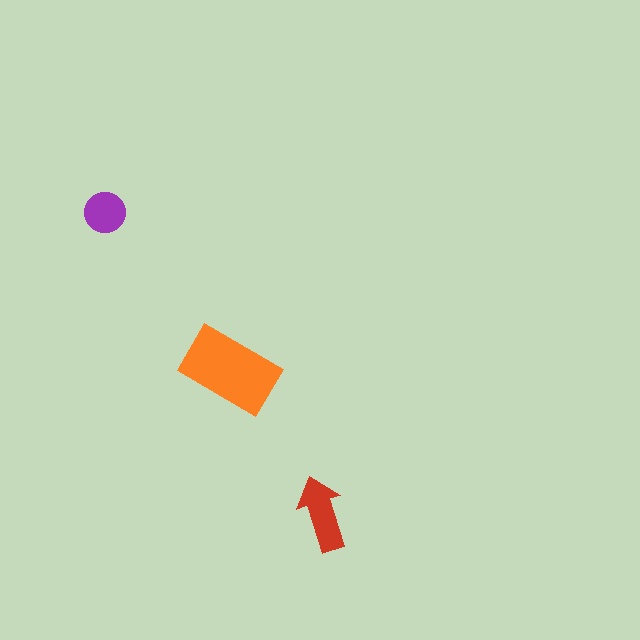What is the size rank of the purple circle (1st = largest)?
3rd.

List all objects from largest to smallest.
The orange rectangle, the red arrow, the purple circle.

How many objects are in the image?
There are 3 objects in the image.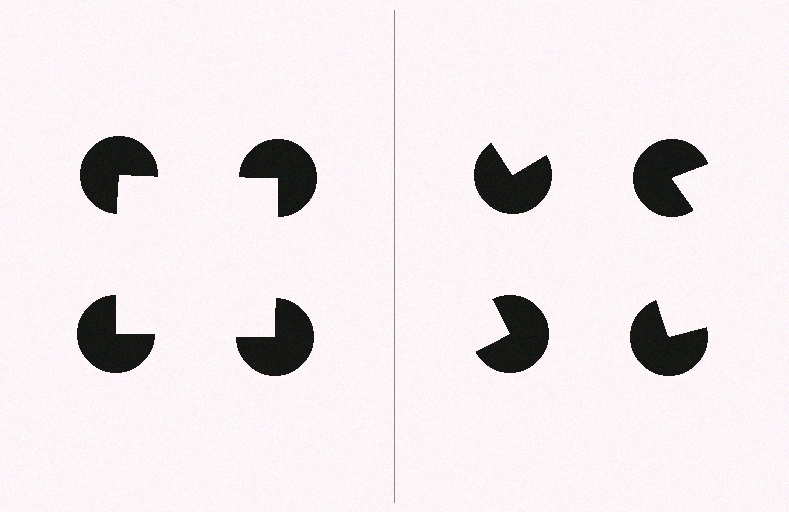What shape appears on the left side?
An illusory square.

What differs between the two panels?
The pac-man discs are positioned identically on both sides; only the wedge orientations differ. On the left they align to a square; on the right they are misaligned.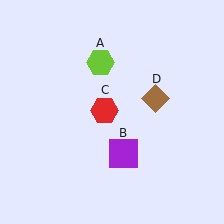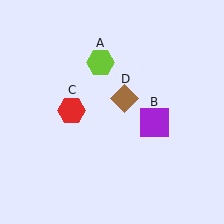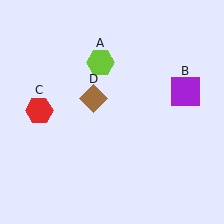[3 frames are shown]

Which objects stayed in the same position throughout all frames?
Lime hexagon (object A) remained stationary.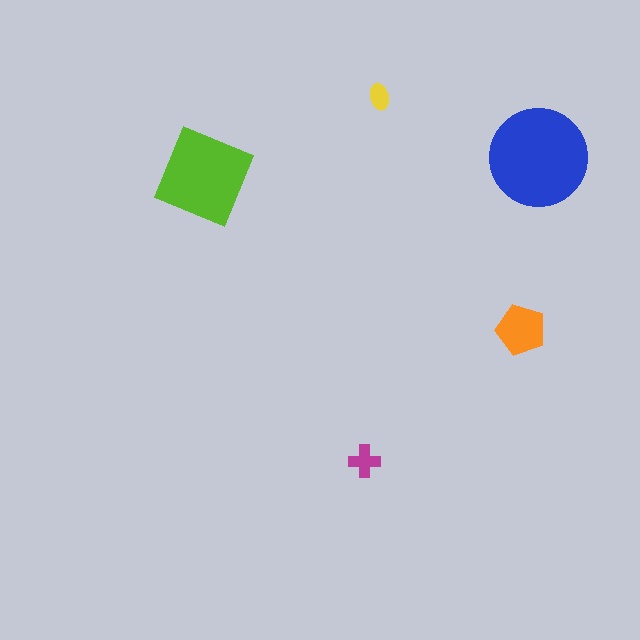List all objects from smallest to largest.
The yellow ellipse, the magenta cross, the orange pentagon, the lime diamond, the blue circle.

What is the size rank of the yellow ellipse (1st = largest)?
5th.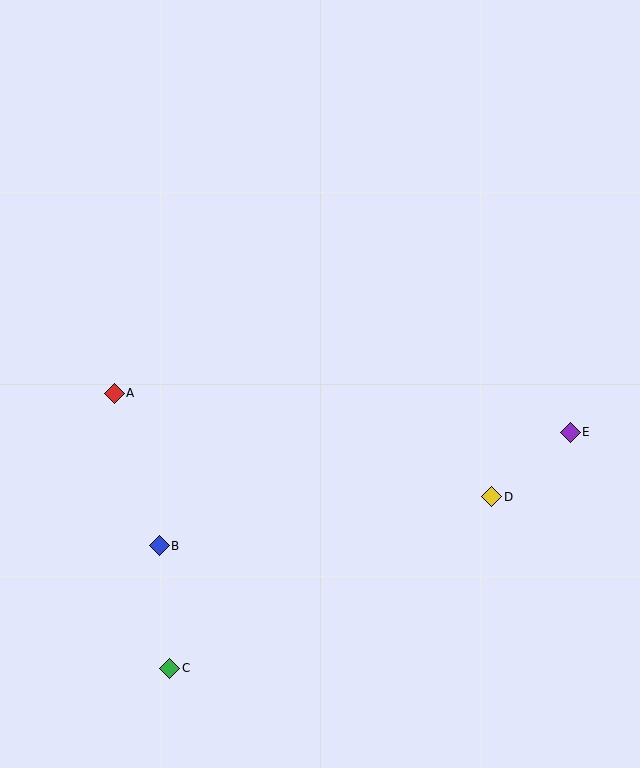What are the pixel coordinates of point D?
Point D is at (492, 497).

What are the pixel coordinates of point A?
Point A is at (114, 393).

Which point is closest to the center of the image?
Point D at (492, 497) is closest to the center.